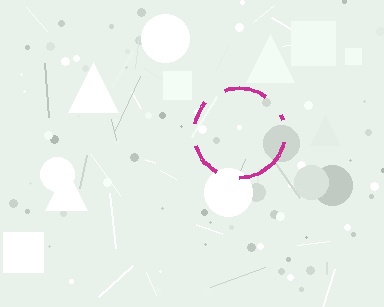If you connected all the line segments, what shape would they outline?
They would outline a circle.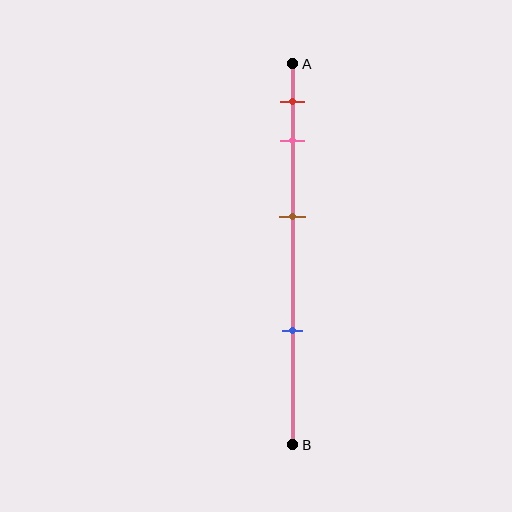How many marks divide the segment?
There are 4 marks dividing the segment.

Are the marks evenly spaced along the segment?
No, the marks are not evenly spaced.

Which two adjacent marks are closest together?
The red and pink marks are the closest adjacent pair.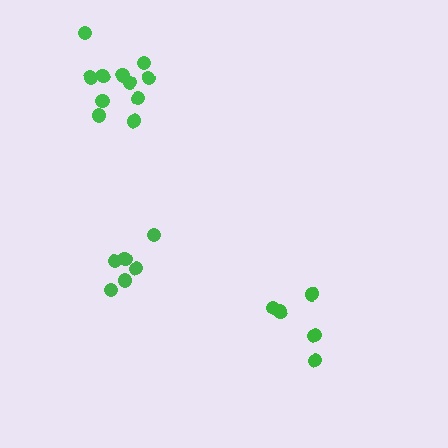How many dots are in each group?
Group 1: 5 dots, Group 2: 6 dots, Group 3: 11 dots (22 total).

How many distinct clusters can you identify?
There are 3 distinct clusters.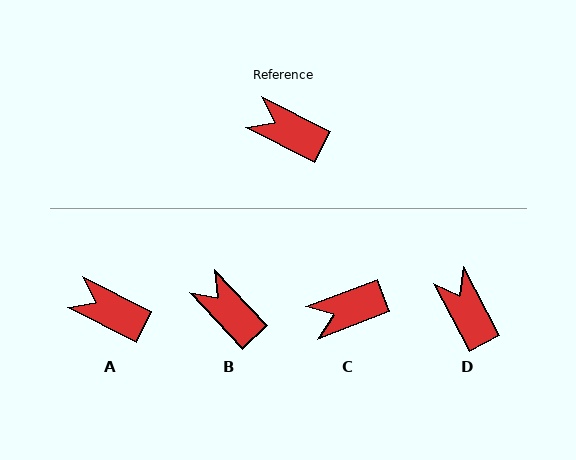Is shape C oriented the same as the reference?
No, it is off by about 47 degrees.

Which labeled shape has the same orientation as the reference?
A.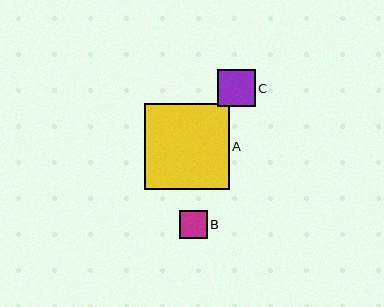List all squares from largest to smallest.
From largest to smallest: A, C, B.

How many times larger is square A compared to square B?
Square A is approximately 3.1 times the size of square B.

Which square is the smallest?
Square B is the smallest with a size of approximately 28 pixels.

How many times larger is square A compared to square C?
Square A is approximately 2.3 times the size of square C.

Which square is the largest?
Square A is the largest with a size of approximately 85 pixels.